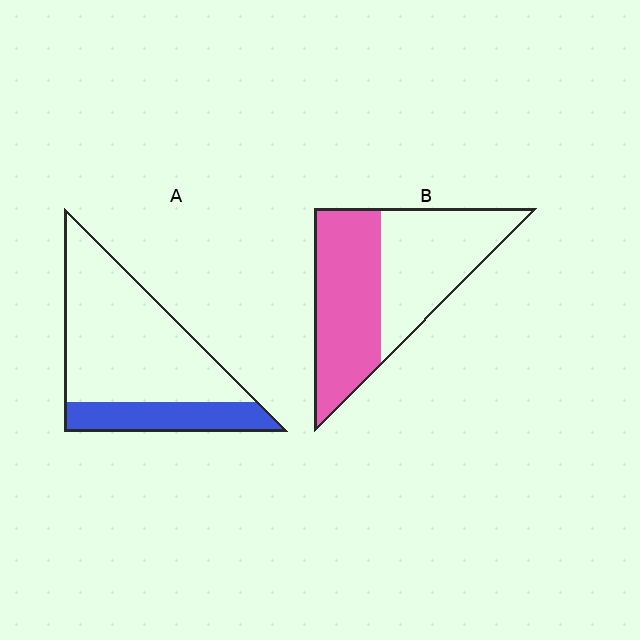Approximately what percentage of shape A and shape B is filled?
A is approximately 25% and B is approximately 50%.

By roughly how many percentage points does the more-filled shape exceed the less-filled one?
By roughly 25 percentage points (B over A).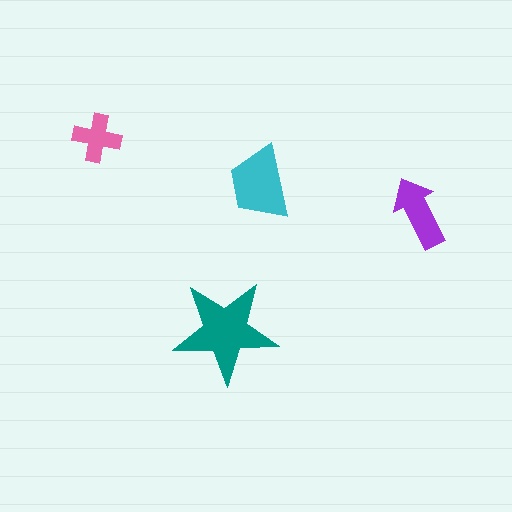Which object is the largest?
The teal star.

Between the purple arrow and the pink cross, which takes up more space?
The purple arrow.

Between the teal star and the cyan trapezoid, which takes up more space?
The teal star.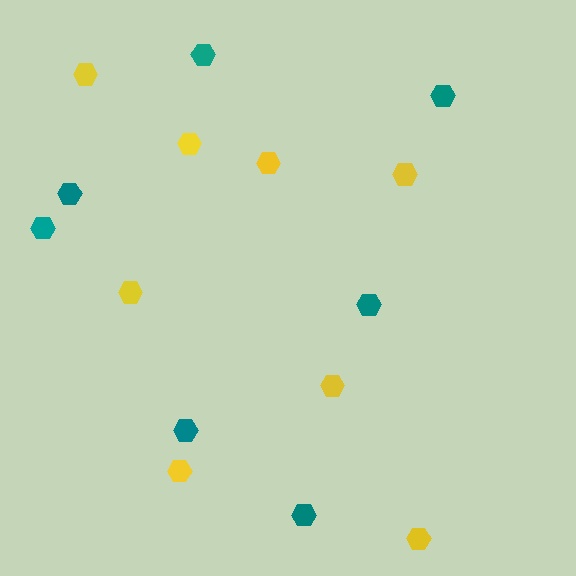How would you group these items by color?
There are 2 groups: one group of yellow hexagons (8) and one group of teal hexagons (7).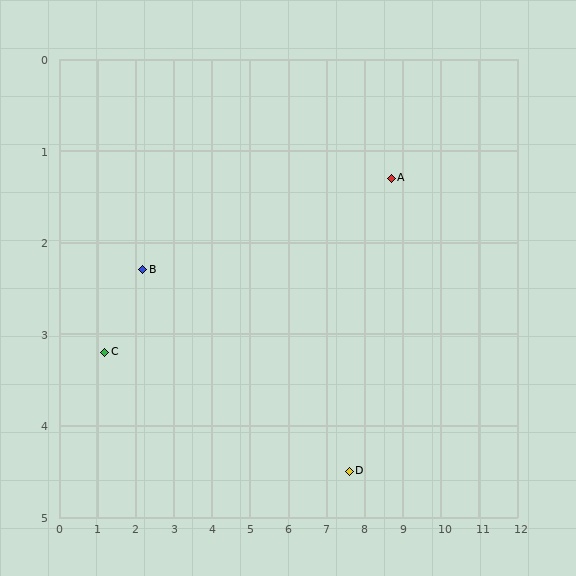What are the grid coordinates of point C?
Point C is at approximately (1.2, 3.2).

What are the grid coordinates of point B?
Point B is at approximately (2.2, 2.3).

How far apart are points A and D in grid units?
Points A and D are about 3.4 grid units apart.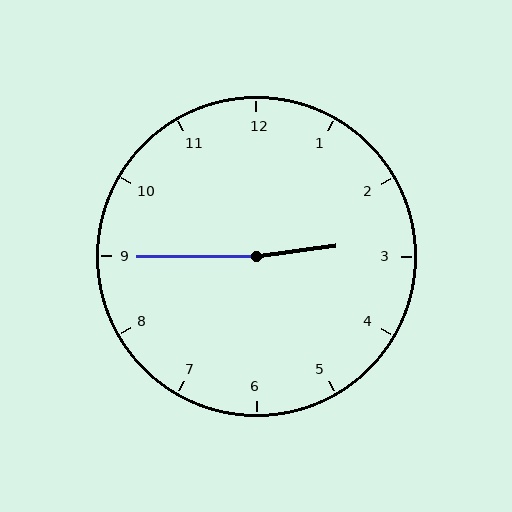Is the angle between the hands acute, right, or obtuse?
It is obtuse.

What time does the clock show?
2:45.